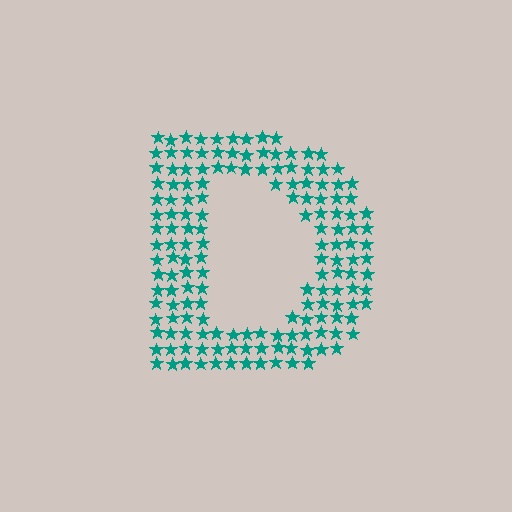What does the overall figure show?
The overall figure shows the letter D.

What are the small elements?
The small elements are stars.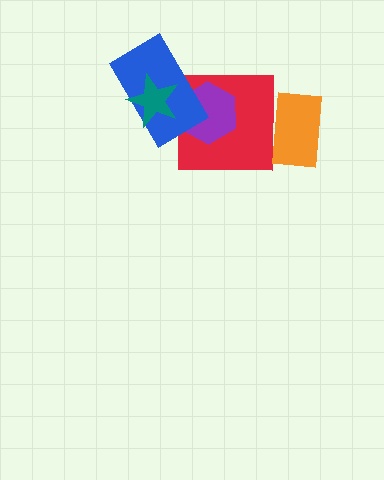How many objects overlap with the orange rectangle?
1 object overlaps with the orange rectangle.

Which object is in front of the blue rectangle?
The teal star is in front of the blue rectangle.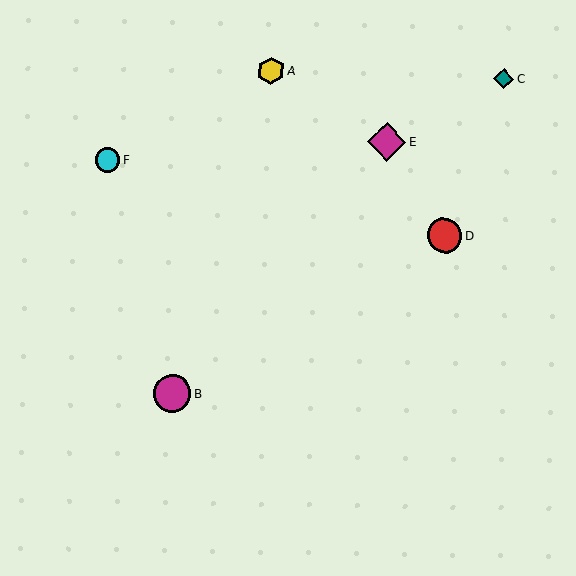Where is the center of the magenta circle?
The center of the magenta circle is at (173, 394).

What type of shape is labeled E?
Shape E is a magenta diamond.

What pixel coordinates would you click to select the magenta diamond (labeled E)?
Click at (387, 142) to select the magenta diamond E.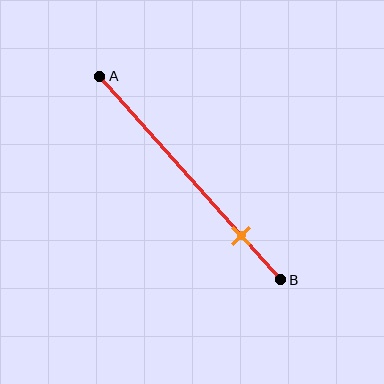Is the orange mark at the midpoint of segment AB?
No, the mark is at about 80% from A, not at the 50% midpoint.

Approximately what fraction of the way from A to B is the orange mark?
The orange mark is approximately 80% of the way from A to B.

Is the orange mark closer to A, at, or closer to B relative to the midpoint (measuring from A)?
The orange mark is closer to point B than the midpoint of segment AB.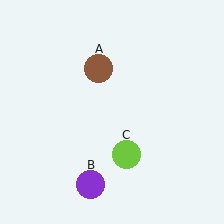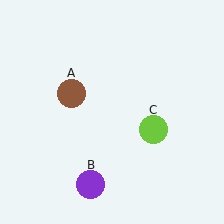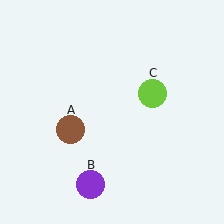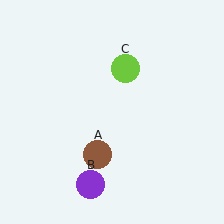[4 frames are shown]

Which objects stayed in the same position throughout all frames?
Purple circle (object B) remained stationary.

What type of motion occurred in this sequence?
The brown circle (object A), lime circle (object C) rotated counterclockwise around the center of the scene.